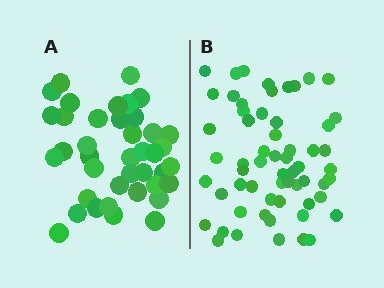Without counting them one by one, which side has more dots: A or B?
Region B (the right region) has more dots.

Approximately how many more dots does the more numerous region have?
Region B has approximately 20 more dots than region A.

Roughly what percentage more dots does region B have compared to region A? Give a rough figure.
About 50% more.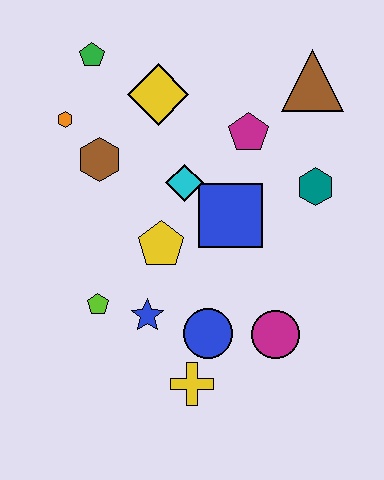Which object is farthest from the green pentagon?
The yellow cross is farthest from the green pentagon.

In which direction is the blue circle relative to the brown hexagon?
The blue circle is below the brown hexagon.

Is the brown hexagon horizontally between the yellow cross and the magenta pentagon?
No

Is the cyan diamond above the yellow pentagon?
Yes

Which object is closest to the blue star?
The lime pentagon is closest to the blue star.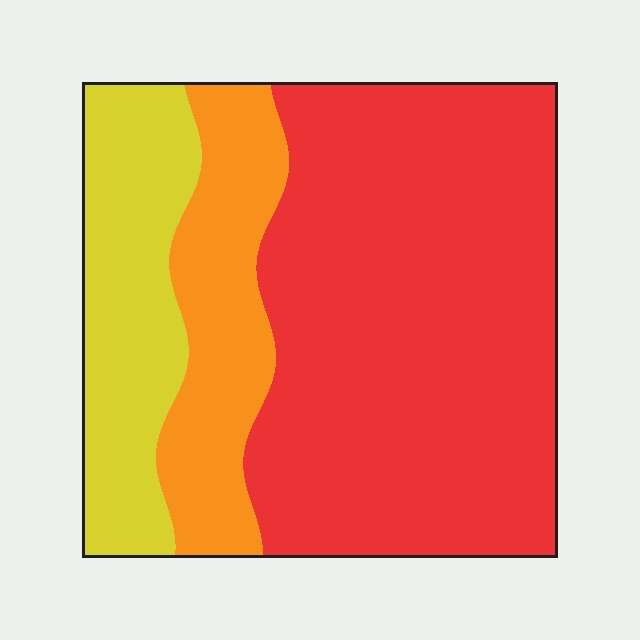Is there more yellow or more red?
Red.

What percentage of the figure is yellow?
Yellow takes up less than a quarter of the figure.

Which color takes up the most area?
Red, at roughly 60%.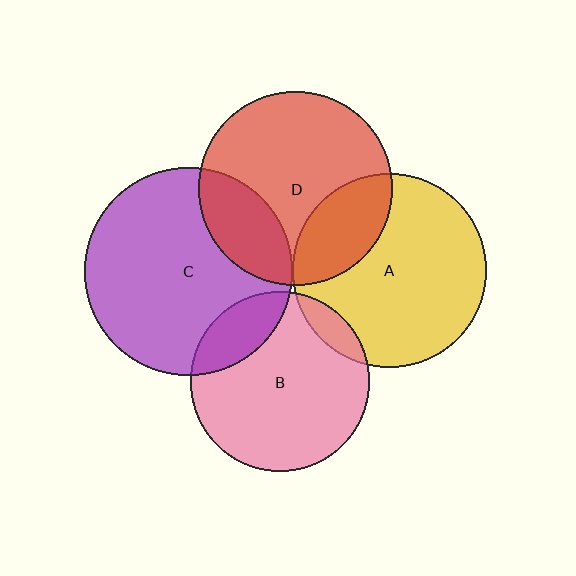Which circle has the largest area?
Circle C (purple).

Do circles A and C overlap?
Yes.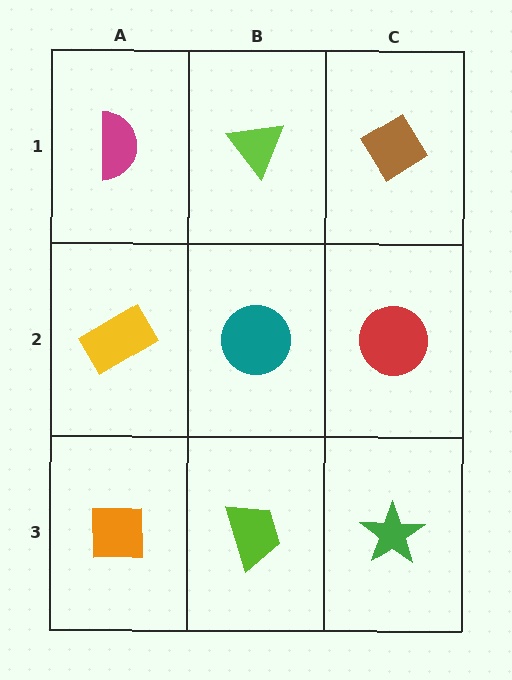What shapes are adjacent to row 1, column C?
A red circle (row 2, column C), a lime triangle (row 1, column B).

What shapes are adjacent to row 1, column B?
A teal circle (row 2, column B), a magenta semicircle (row 1, column A), a brown diamond (row 1, column C).